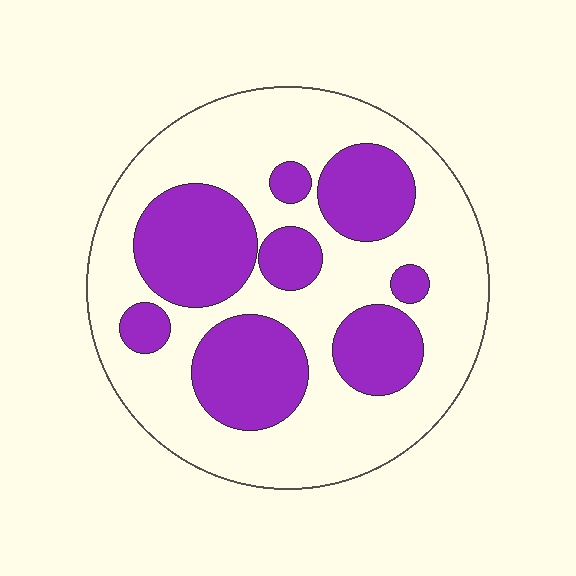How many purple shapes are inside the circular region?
8.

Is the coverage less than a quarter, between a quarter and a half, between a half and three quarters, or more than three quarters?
Between a quarter and a half.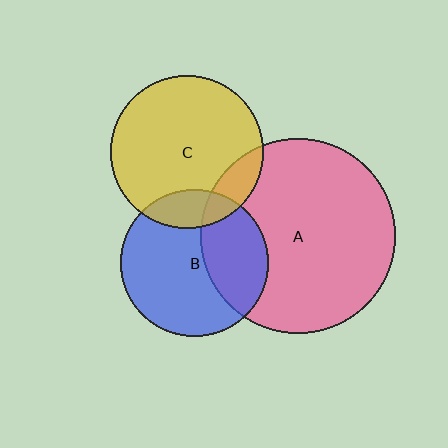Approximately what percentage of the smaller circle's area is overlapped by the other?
Approximately 15%.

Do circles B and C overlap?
Yes.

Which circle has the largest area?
Circle A (pink).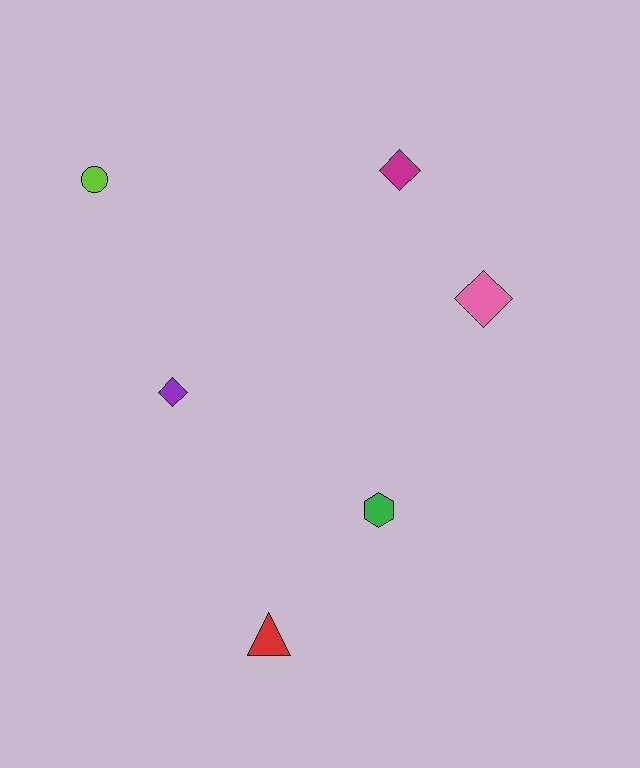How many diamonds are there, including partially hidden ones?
There are 3 diamonds.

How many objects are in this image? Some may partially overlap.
There are 6 objects.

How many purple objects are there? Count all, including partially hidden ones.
There is 1 purple object.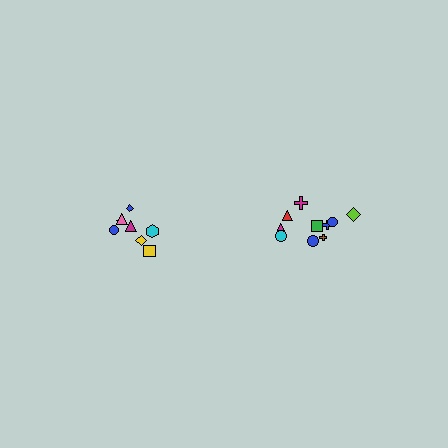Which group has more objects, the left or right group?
The right group.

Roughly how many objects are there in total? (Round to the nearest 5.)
Roughly 20 objects in total.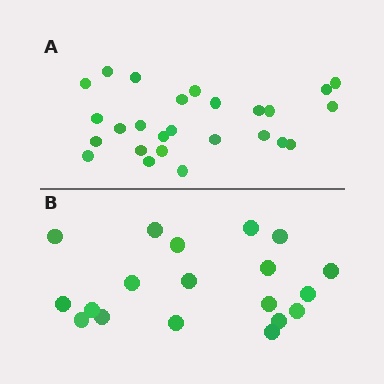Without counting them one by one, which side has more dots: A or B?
Region A (the top region) has more dots.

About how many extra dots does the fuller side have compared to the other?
Region A has roughly 8 or so more dots than region B.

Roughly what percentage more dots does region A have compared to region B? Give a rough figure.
About 35% more.